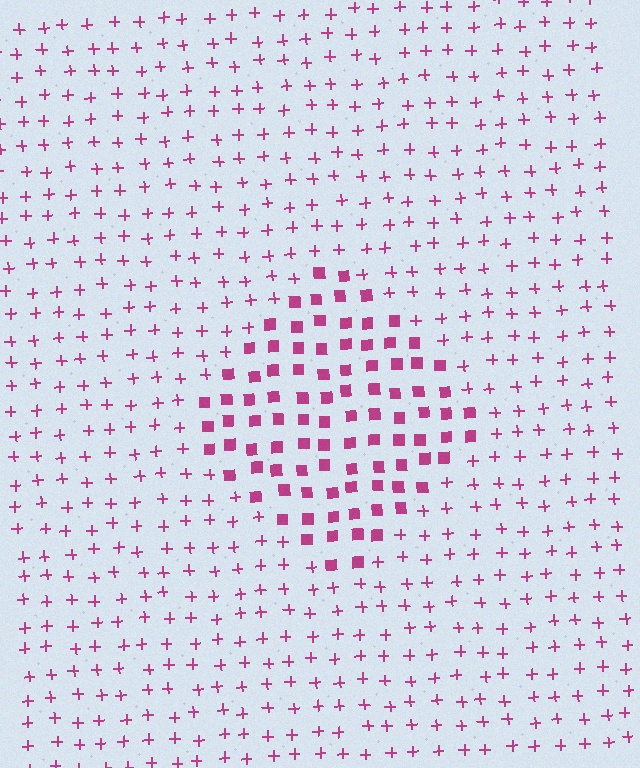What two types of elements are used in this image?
The image uses squares inside the diamond region and plus signs outside it.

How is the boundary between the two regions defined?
The boundary is defined by a change in element shape: squares inside vs. plus signs outside. All elements share the same color and spacing.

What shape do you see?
I see a diamond.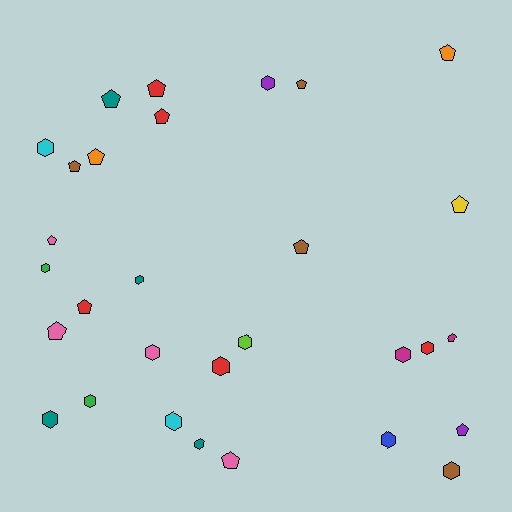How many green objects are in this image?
There are 2 green objects.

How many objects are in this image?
There are 30 objects.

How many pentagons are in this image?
There are 15 pentagons.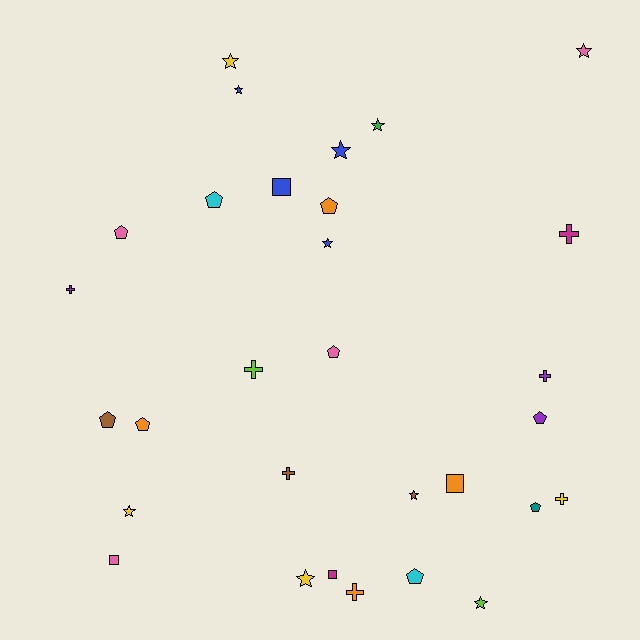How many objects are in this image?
There are 30 objects.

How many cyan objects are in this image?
There are 2 cyan objects.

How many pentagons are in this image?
There are 9 pentagons.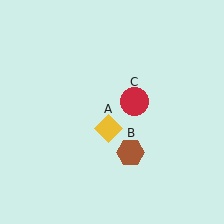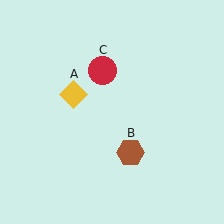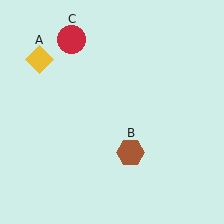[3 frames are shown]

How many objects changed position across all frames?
2 objects changed position: yellow diamond (object A), red circle (object C).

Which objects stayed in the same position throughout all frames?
Brown hexagon (object B) remained stationary.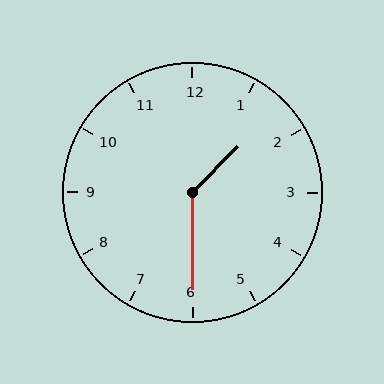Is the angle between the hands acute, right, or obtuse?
It is obtuse.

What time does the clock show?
1:30.